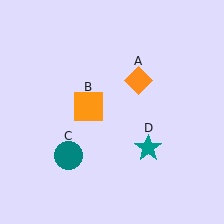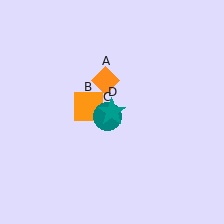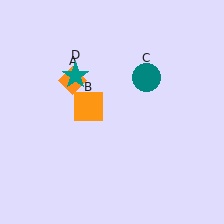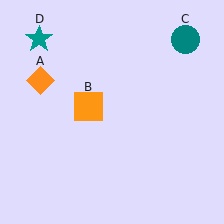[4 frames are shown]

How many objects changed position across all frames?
3 objects changed position: orange diamond (object A), teal circle (object C), teal star (object D).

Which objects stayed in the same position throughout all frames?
Orange square (object B) remained stationary.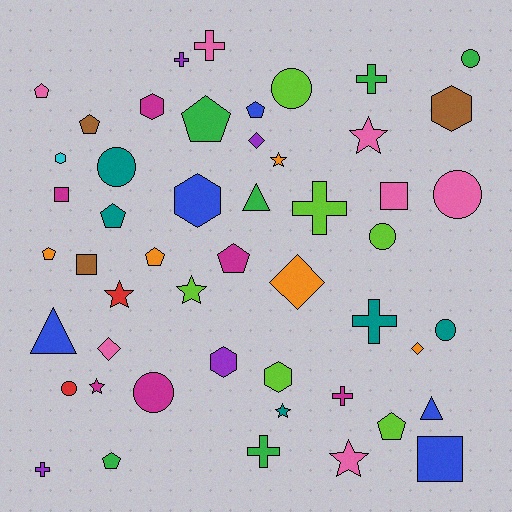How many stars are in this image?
There are 7 stars.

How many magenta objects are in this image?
There are 6 magenta objects.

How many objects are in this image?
There are 50 objects.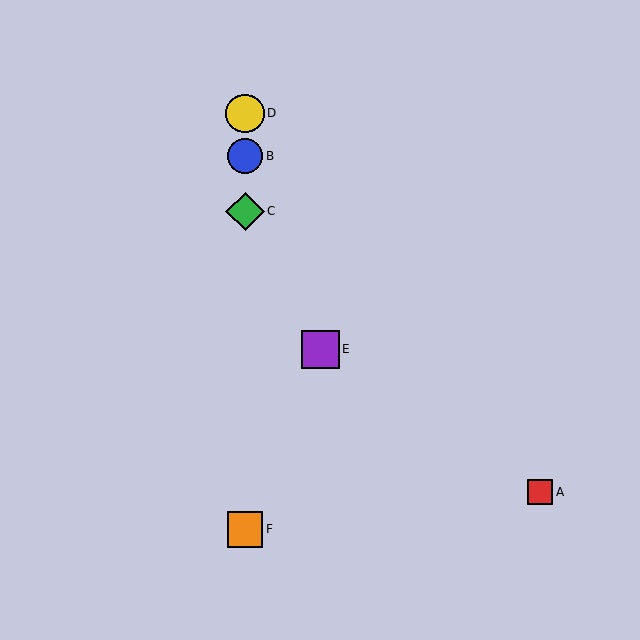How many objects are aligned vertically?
4 objects (B, C, D, F) are aligned vertically.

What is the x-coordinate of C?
Object C is at x≈245.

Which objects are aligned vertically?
Objects B, C, D, F are aligned vertically.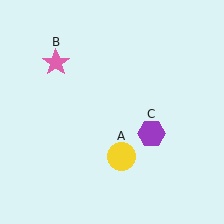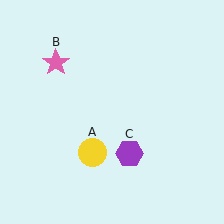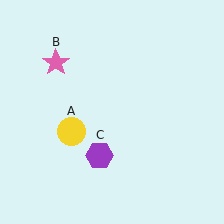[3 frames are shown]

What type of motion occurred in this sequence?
The yellow circle (object A), purple hexagon (object C) rotated clockwise around the center of the scene.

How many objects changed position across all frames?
2 objects changed position: yellow circle (object A), purple hexagon (object C).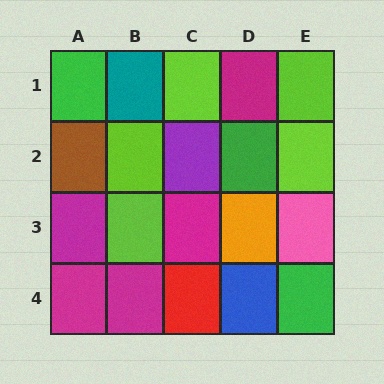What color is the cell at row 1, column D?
Magenta.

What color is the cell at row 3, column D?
Orange.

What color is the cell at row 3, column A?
Magenta.